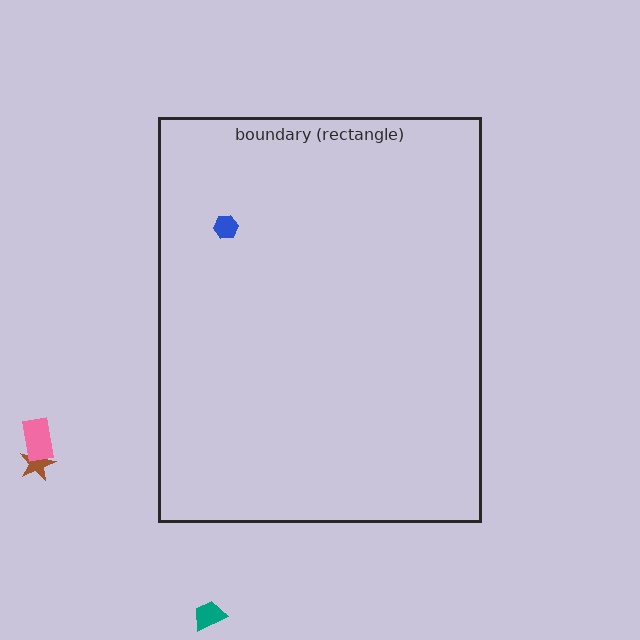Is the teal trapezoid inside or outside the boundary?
Outside.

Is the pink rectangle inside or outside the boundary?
Outside.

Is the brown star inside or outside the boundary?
Outside.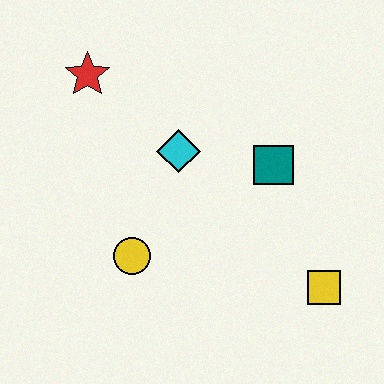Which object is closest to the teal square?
The cyan diamond is closest to the teal square.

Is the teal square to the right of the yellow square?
No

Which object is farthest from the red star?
The yellow square is farthest from the red star.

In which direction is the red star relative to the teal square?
The red star is to the left of the teal square.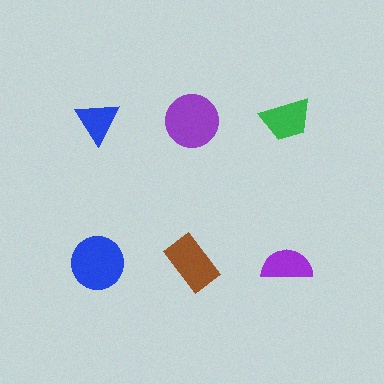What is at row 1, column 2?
A purple circle.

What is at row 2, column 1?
A blue circle.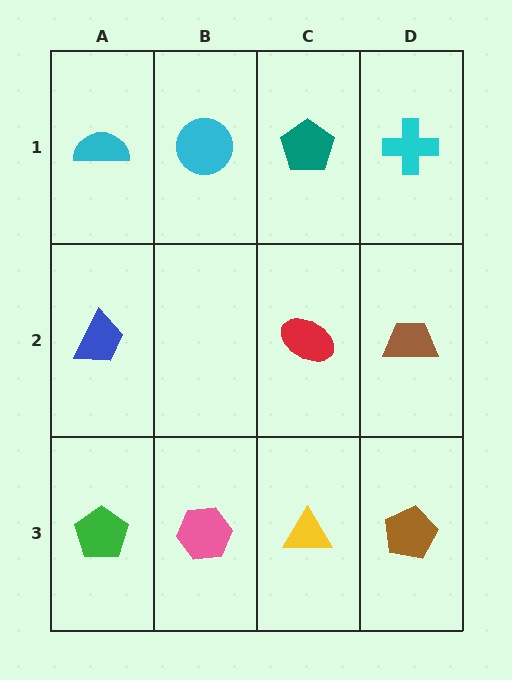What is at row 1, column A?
A cyan semicircle.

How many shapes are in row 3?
4 shapes.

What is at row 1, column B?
A cyan circle.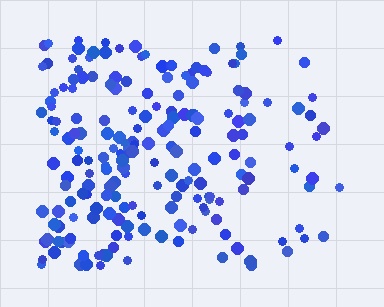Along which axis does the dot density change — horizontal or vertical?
Horizontal.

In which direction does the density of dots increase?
From right to left, with the left side densest.